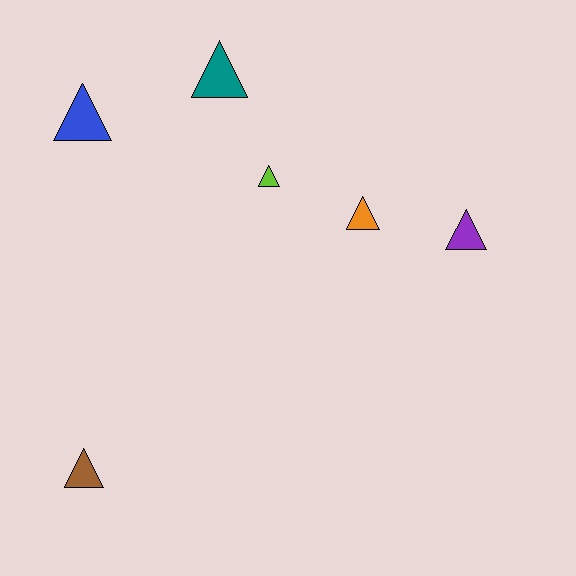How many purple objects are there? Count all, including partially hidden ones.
There is 1 purple object.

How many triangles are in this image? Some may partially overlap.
There are 6 triangles.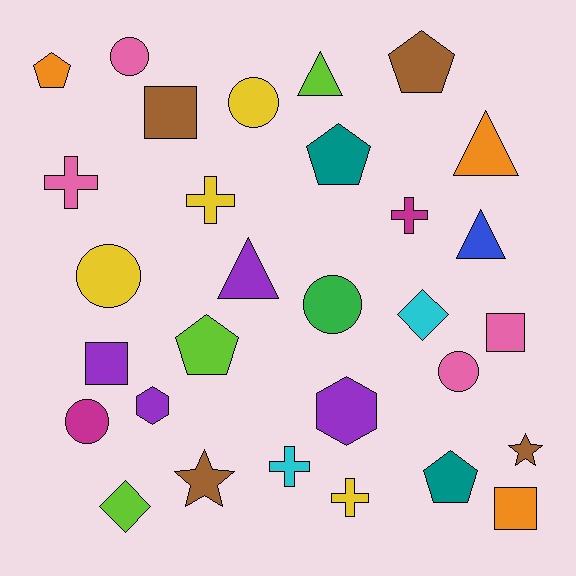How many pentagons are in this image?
There are 5 pentagons.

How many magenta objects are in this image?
There are 2 magenta objects.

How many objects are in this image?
There are 30 objects.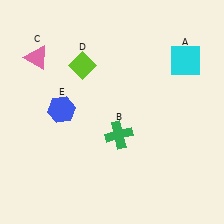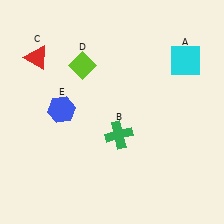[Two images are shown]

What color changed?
The triangle (C) changed from pink in Image 1 to red in Image 2.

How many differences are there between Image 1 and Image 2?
There is 1 difference between the two images.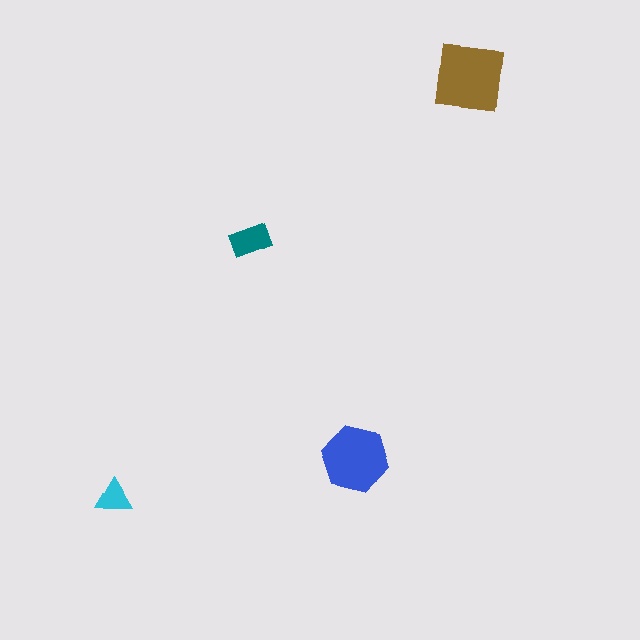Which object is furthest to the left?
The cyan triangle is leftmost.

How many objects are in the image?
There are 4 objects in the image.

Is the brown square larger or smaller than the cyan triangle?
Larger.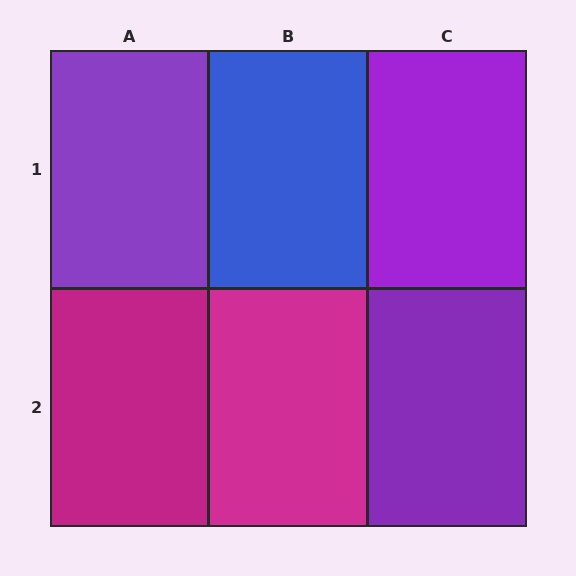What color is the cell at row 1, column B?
Blue.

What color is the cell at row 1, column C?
Purple.